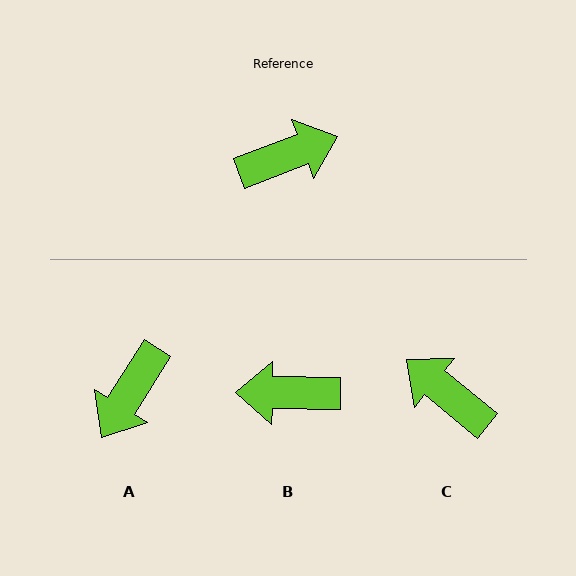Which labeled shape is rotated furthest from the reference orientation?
B, about 159 degrees away.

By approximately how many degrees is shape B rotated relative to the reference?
Approximately 159 degrees counter-clockwise.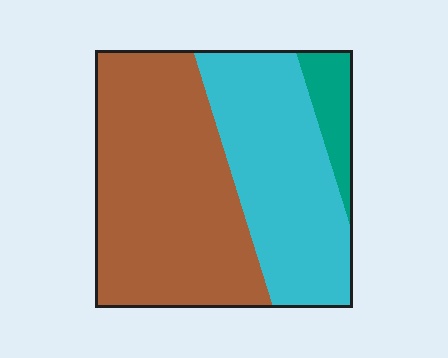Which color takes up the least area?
Teal, at roughly 10%.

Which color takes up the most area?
Brown, at roughly 55%.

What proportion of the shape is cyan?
Cyan covers 38% of the shape.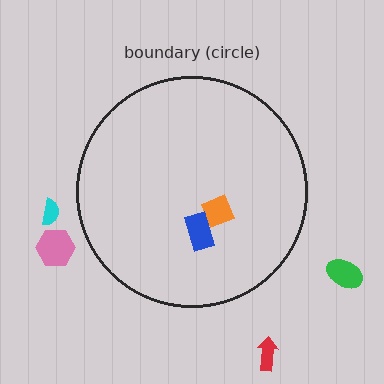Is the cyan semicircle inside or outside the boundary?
Outside.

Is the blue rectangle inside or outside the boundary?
Inside.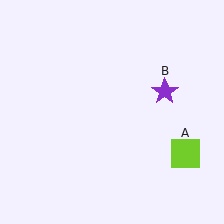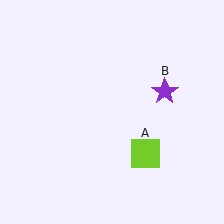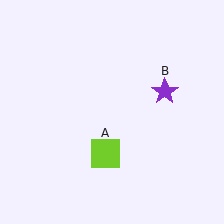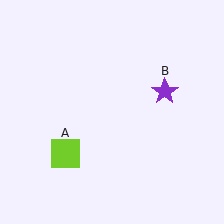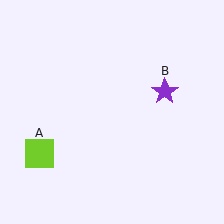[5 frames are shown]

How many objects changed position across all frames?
1 object changed position: lime square (object A).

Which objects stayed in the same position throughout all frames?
Purple star (object B) remained stationary.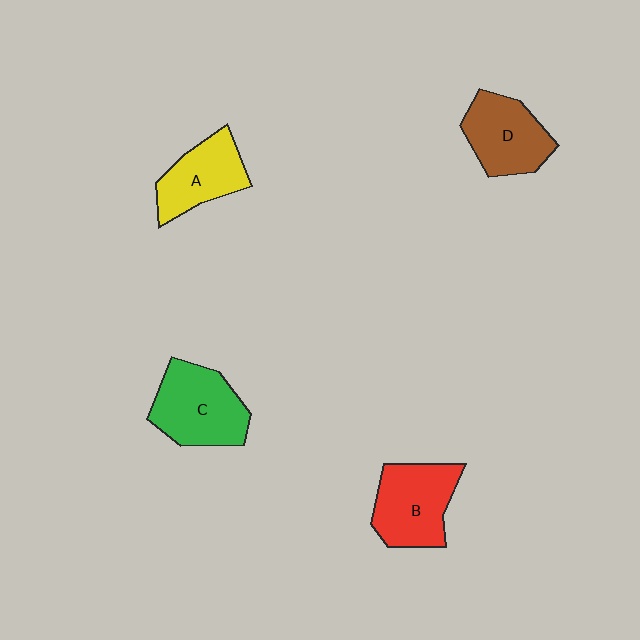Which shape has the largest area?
Shape C (green).